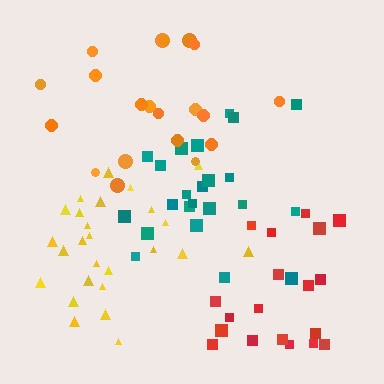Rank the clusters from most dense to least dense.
yellow, teal, red, orange.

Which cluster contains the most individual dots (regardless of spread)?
Yellow (26).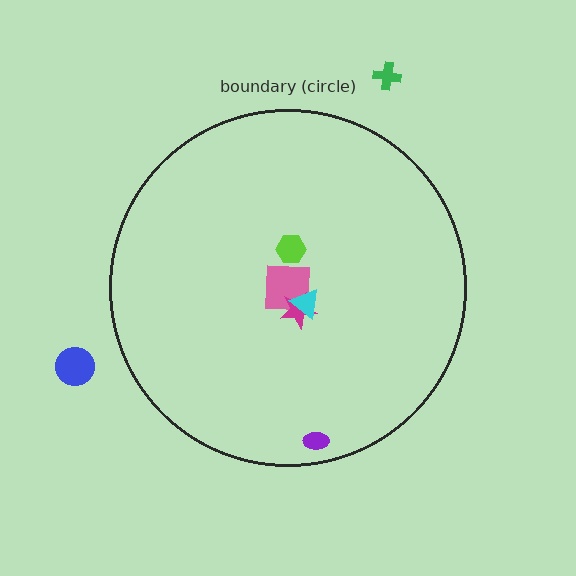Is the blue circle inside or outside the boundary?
Outside.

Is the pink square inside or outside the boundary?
Inside.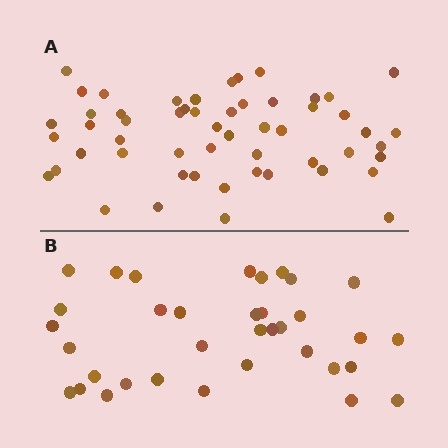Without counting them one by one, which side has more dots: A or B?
Region A (the top region) has more dots.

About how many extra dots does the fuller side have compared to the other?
Region A has approximately 20 more dots than region B.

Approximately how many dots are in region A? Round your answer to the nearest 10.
About 50 dots. (The exact count is 54, which rounds to 50.)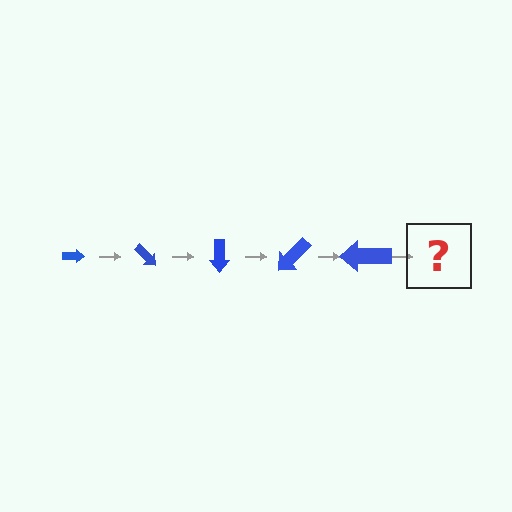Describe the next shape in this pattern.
It should be an arrow, larger than the previous one and rotated 225 degrees from the start.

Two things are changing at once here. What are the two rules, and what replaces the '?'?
The two rules are that the arrow grows larger each step and it rotates 45 degrees each step. The '?' should be an arrow, larger than the previous one and rotated 225 degrees from the start.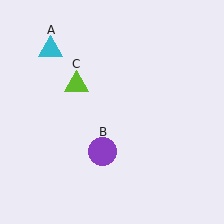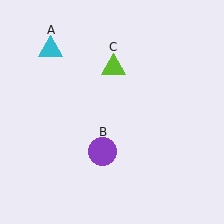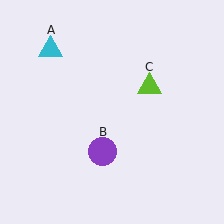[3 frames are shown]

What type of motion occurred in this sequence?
The lime triangle (object C) rotated clockwise around the center of the scene.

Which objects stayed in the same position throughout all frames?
Cyan triangle (object A) and purple circle (object B) remained stationary.